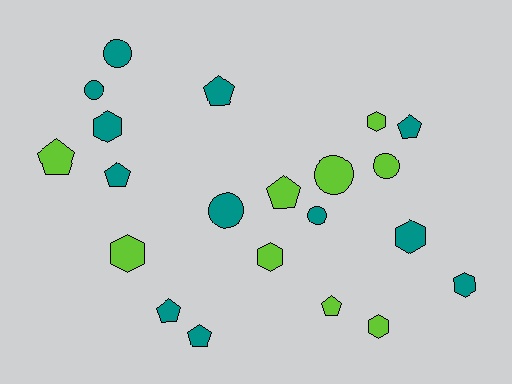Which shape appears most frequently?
Pentagon, with 8 objects.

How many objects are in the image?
There are 21 objects.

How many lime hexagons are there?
There are 4 lime hexagons.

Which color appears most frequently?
Teal, with 12 objects.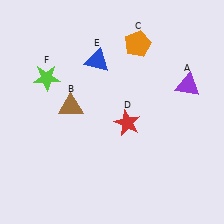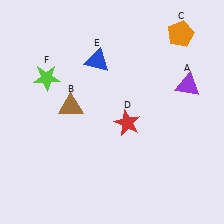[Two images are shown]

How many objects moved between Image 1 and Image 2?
1 object moved between the two images.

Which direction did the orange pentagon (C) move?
The orange pentagon (C) moved right.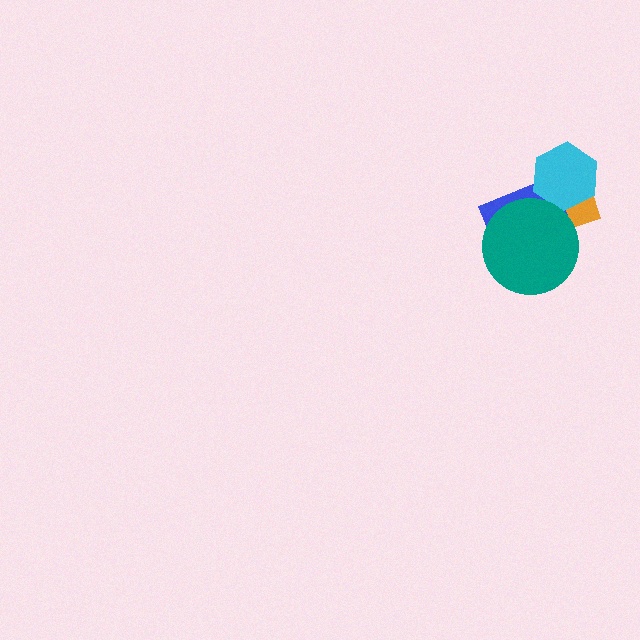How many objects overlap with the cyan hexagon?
2 objects overlap with the cyan hexagon.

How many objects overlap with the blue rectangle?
3 objects overlap with the blue rectangle.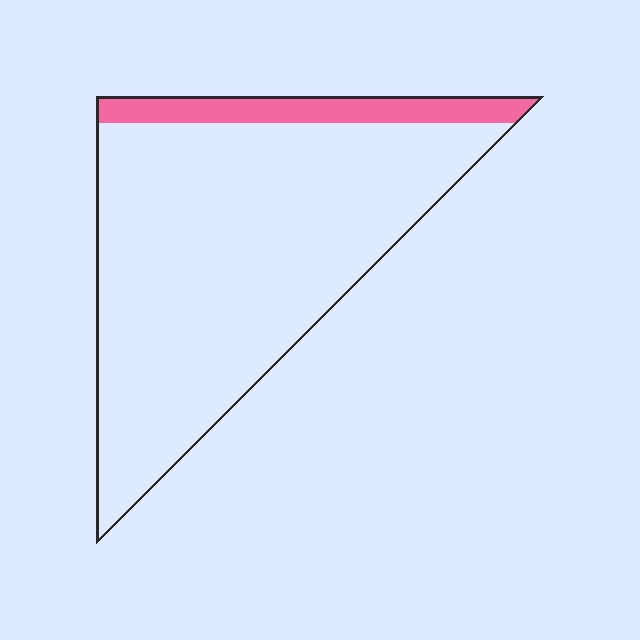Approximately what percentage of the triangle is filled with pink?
Approximately 10%.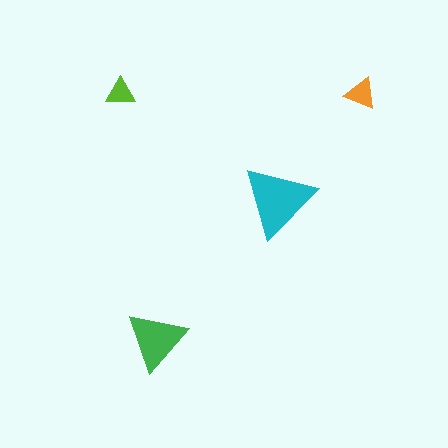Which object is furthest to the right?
The orange triangle is rightmost.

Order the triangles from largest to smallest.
the cyan one, the green one, the orange one, the lime one.